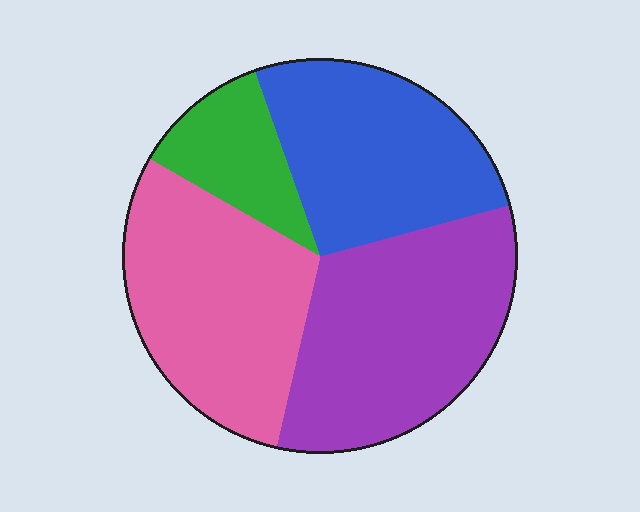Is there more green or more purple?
Purple.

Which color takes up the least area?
Green, at roughly 10%.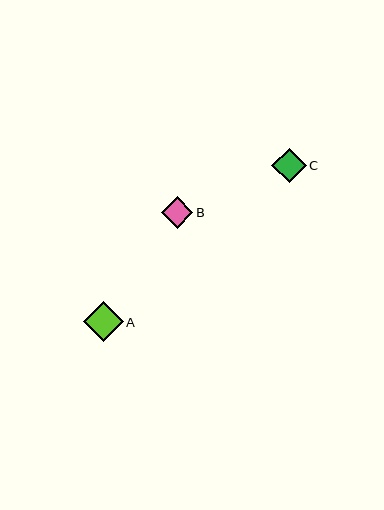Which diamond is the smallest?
Diamond B is the smallest with a size of approximately 32 pixels.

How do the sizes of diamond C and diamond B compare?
Diamond C and diamond B are approximately the same size.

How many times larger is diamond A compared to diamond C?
Diamond A is approximately 1.2 times the size of diamond C.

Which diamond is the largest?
Diamond A is the largest with a size of approximately 40 pixels.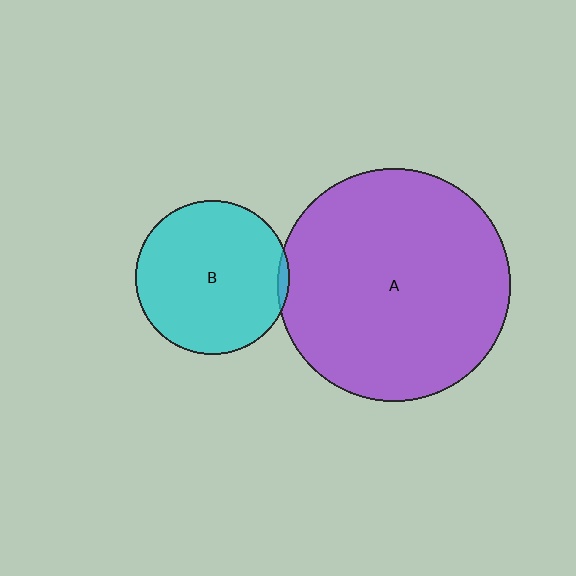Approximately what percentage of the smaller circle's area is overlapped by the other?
Approximately 5%.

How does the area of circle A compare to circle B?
Approximately 2.3 times.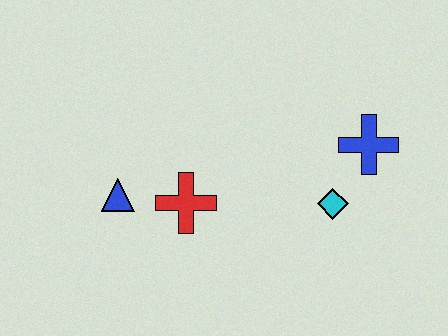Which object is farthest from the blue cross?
The blue triangle is farthest from the blue cross.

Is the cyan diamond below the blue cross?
Yes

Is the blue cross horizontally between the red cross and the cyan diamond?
No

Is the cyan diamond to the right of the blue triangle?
Yes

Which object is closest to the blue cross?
The cyan diamond is closest to the blue cross.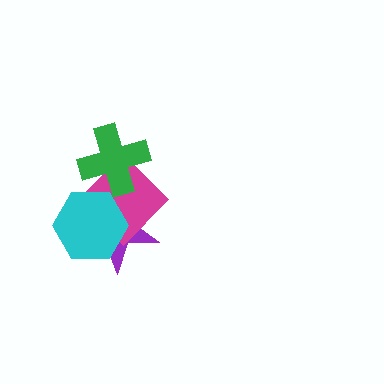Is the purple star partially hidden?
Yes, it is partially covered by another shape.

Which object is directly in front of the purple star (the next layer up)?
The magenta diamond is directly in front of the purple star.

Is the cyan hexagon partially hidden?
No, no other shape covers it.